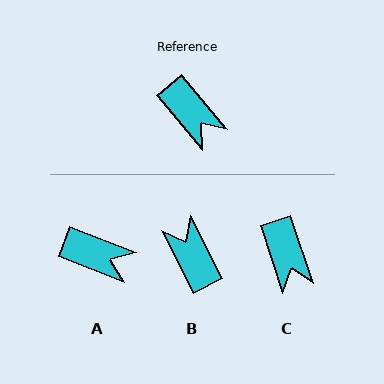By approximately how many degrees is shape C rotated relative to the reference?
Approximately 22 degrees clockwise.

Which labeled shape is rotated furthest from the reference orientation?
B, about 167 degrees away.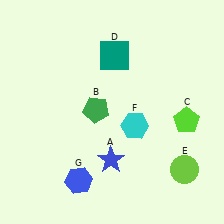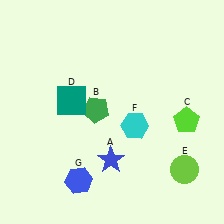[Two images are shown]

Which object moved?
The teal square (D) moved down.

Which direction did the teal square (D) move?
The teal square (D) moved down.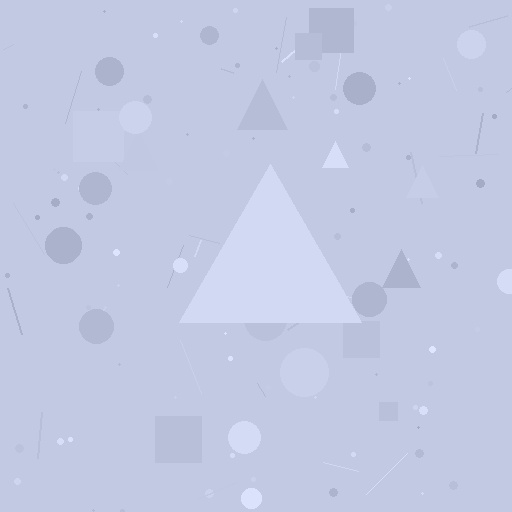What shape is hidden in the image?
A triangle is hidden in the image.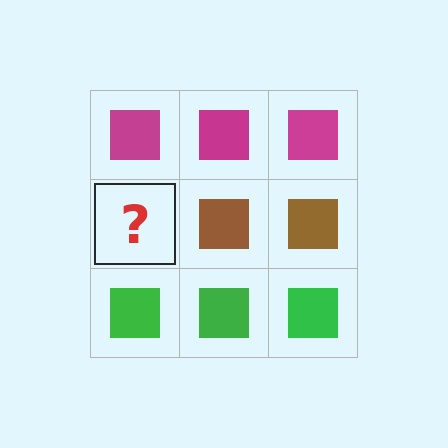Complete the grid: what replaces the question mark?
The question mark should be replaced with a brown square.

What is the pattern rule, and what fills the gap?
The rule is that each row has a consistent color. The gap should be filled with a brown square.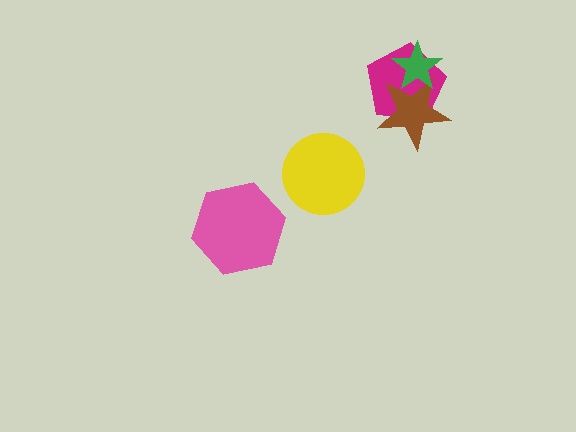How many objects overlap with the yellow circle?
0 objects overlap with the yellow circle.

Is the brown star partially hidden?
Yes, it is partially covered by another shape.